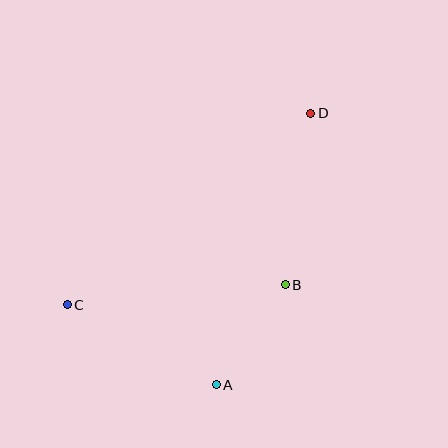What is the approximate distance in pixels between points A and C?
The distance between A and C is approximately 169 pixels.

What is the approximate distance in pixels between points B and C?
The distance between B and C is approximately 219 pixels.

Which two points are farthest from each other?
Points C and D are farthest from each other.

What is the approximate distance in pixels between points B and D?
The distance between B and D is approximately 173 pixels.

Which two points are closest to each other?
Points A and B are closest to each other.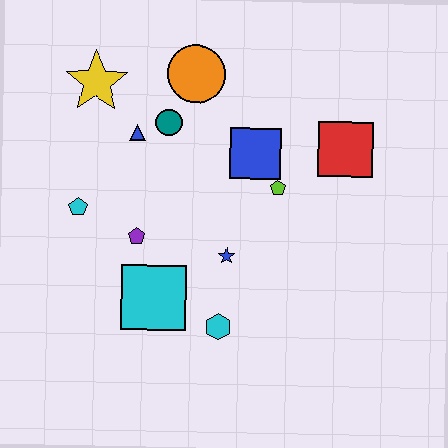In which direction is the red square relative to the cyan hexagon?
The red square is above the cyan hexagon.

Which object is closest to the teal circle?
The blue triangle is closest to the teal circle.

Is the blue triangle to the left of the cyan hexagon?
Yes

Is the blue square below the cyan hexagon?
No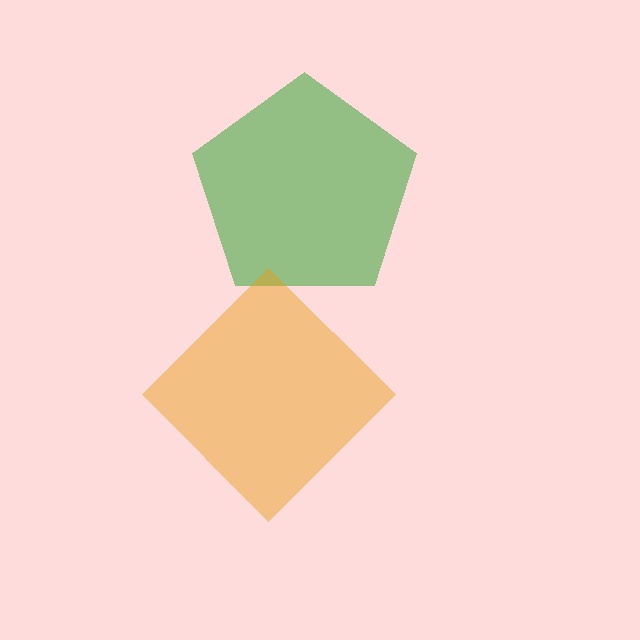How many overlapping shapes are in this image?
There are 2 overlapping shapes in the image.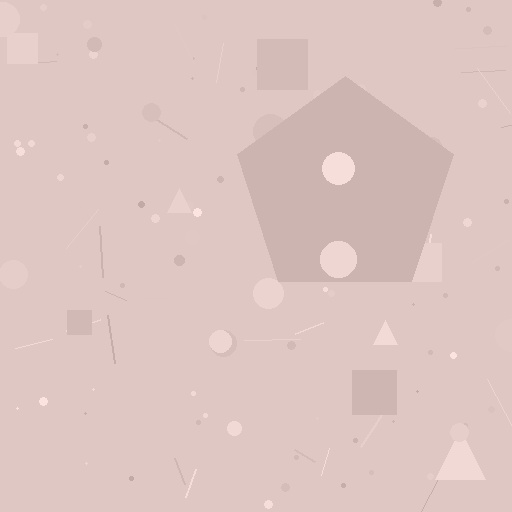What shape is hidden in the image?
A pentagon is hidden in the image.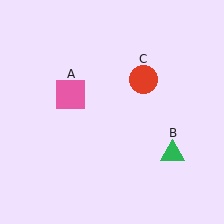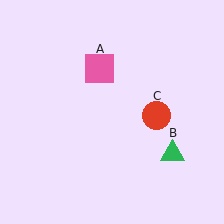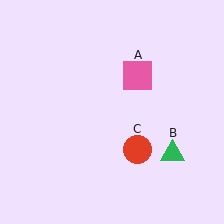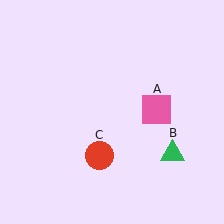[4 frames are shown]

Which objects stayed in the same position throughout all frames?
Green triangle (object B) remained stationary.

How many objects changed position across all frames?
2 objects changed position: pink square (object A), red circle (object C).